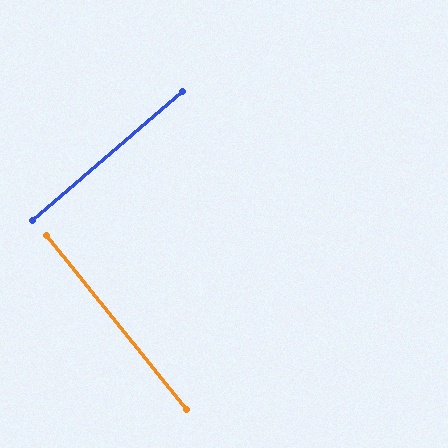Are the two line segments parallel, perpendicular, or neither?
Perpendicular — they meet at approximately 88°.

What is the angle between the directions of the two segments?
Approximately 88 degrees.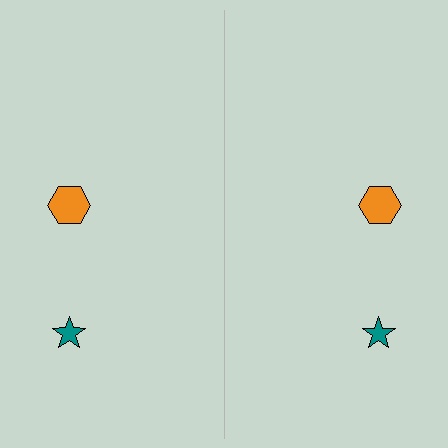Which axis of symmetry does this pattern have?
The pattern has a vertical axis of symmetry running through the center of the image.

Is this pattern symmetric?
Yes, this pattern has bilateral (reflection) symmetry.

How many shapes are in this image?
There are 4 shapes in this image.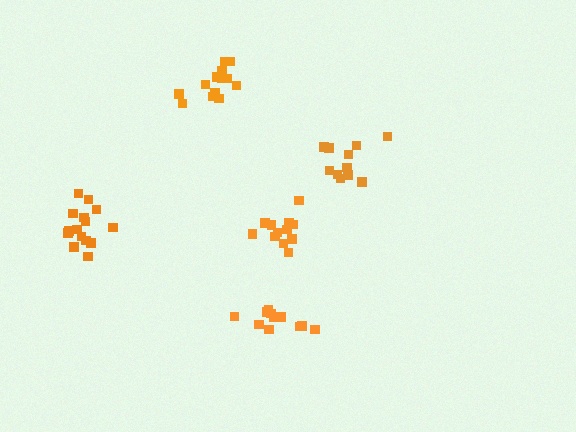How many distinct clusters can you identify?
There are 5 distinct clusters.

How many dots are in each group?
Group 1: 12 dots, Group 2: 11 dots, Group 3: 15 dots, Group 4: 15 dots, Group 5: 11 dots (64 total).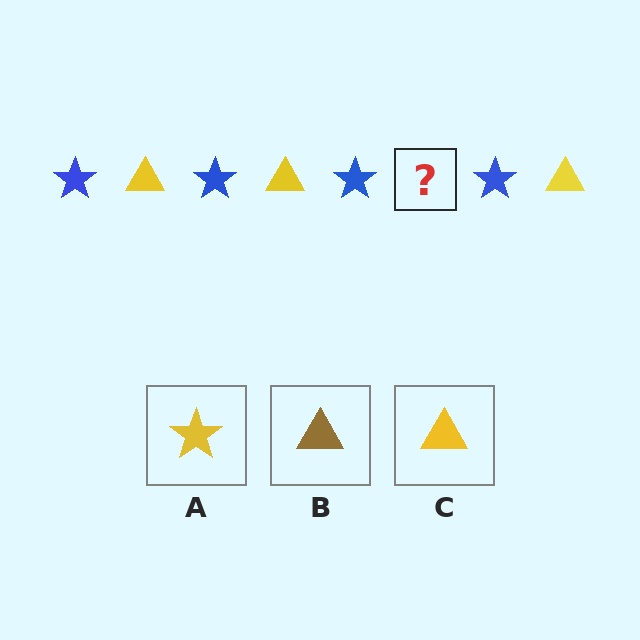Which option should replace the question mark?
Option C.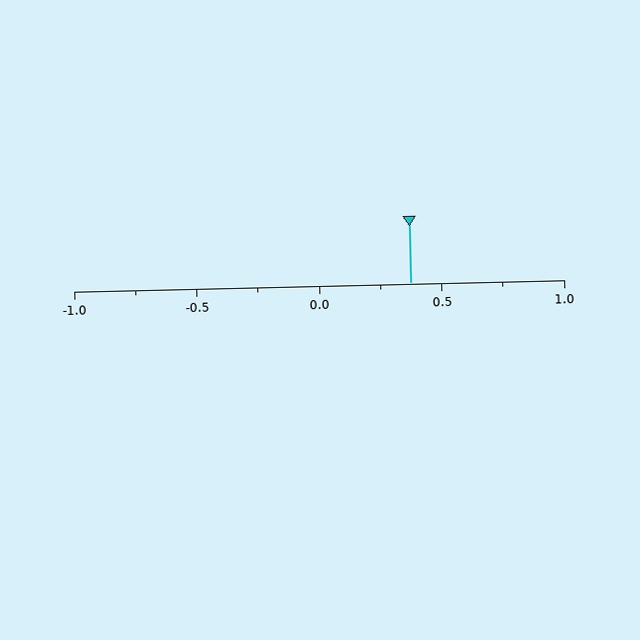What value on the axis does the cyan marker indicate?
The marker indicates approximately 0.38.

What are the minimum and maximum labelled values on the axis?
The axis runs from -1.0 to 1.0.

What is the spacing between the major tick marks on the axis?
The major ticks are spaced 0.5 apart.